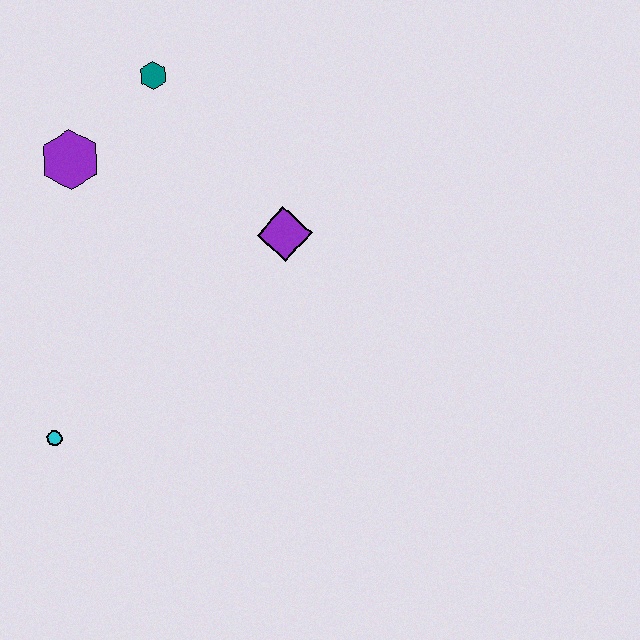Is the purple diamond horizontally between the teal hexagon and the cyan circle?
No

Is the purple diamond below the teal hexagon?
Yes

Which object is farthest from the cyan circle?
The teal hexagon is farthest from the cyan circle.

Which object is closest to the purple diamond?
The teal hexagon is closest to the purple diamond.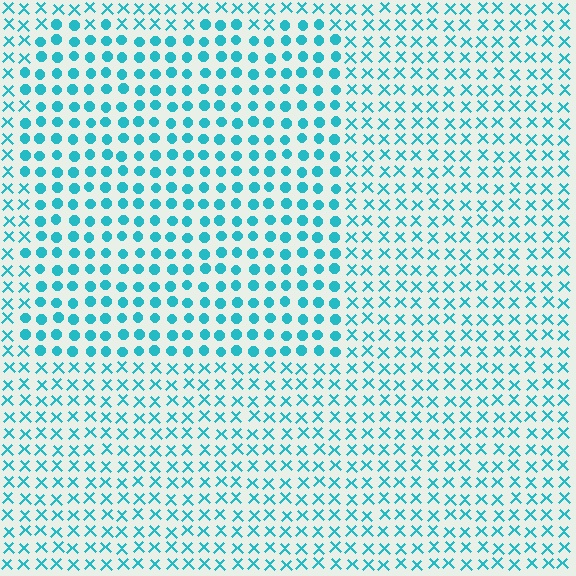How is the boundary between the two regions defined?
The boundary is defined by a change in element shape: circles inside vs. X marks outside. All elements share the same color and spacing.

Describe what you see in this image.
The image is filled with small cyan elements arranged in a uniform grid. A rectangle-shaped region contains circles, while the surrounding area contains X marks. The boundary is defined purely by the change in element shape.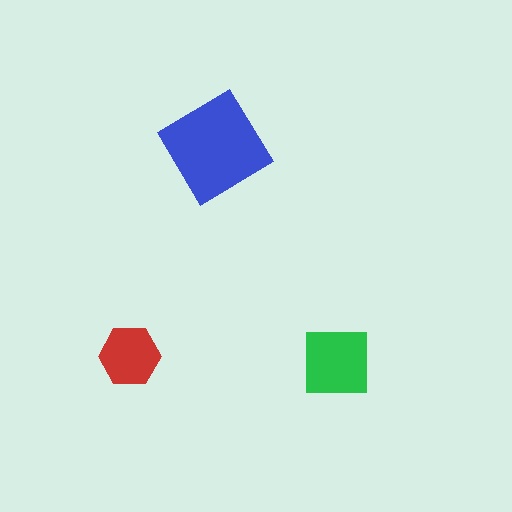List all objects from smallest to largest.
The red hexagon, the green square, the blue diamond.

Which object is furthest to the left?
The red hexagon is leftmost.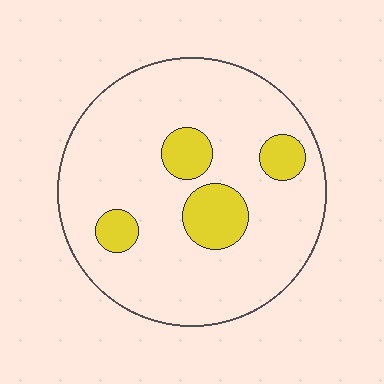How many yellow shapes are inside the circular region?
4.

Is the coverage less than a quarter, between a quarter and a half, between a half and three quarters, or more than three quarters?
Less than a quarter.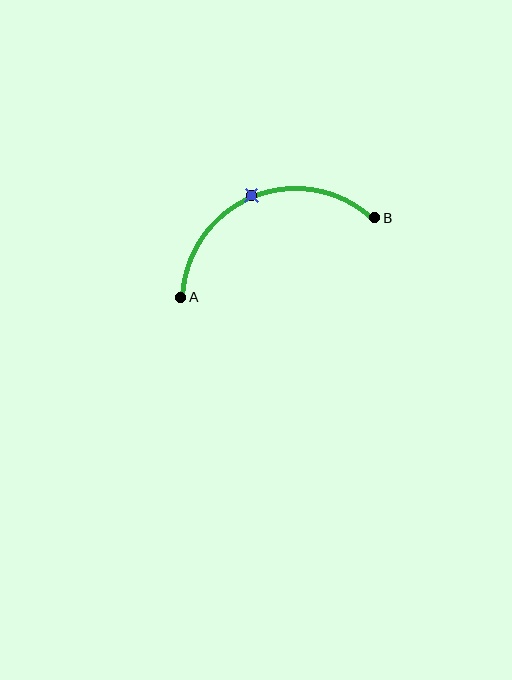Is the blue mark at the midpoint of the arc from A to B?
Yes. The blue mark lies on the arc at equal arc-length from both A and B — it is the arc midpoint.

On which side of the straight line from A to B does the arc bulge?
The arc bulges above the straight line connecting A and B.